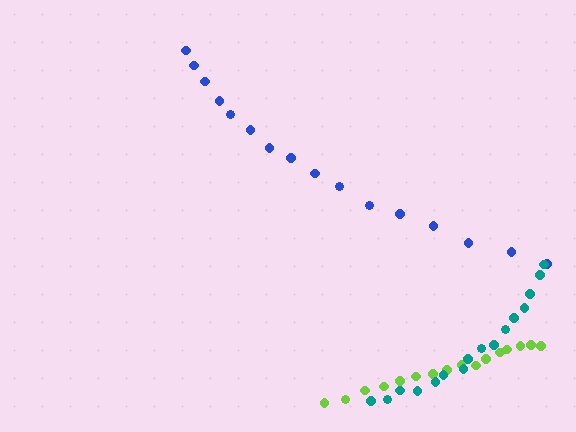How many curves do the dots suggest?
There are 3 distinct paths.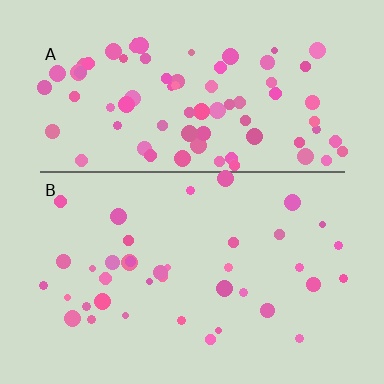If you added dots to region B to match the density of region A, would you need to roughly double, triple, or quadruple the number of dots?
Approximately double.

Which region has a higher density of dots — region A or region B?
A (the top).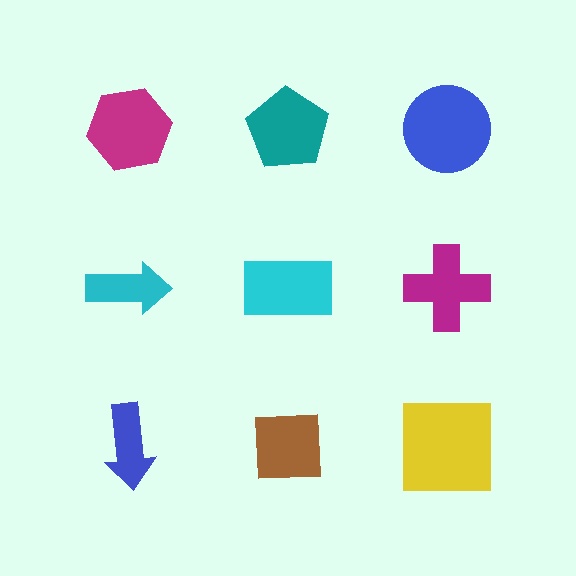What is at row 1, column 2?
A teal pentagon.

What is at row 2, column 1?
A cyan arrow.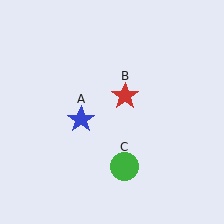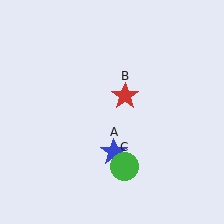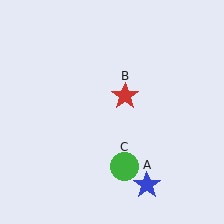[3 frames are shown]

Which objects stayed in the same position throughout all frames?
Red star (object B) and green circle (object C) remained stationary.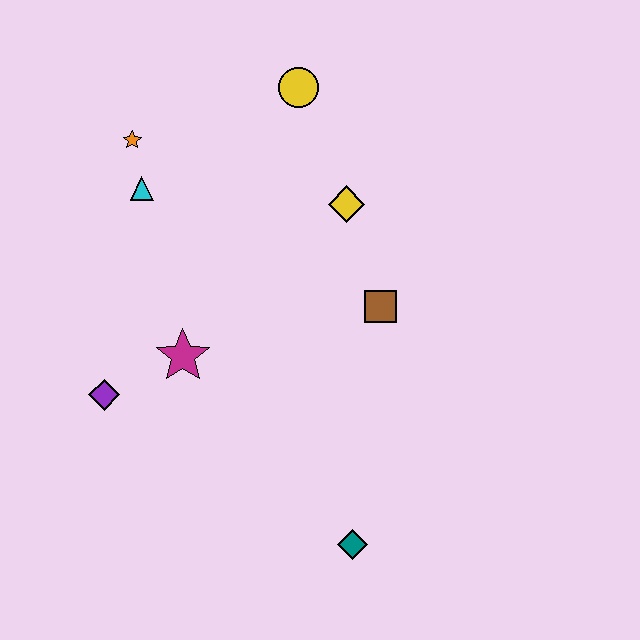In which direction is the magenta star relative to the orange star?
The magenta star is below the orange star.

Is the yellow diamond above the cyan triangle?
No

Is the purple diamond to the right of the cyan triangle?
No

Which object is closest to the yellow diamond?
The brown square is closest to the yellow diamond.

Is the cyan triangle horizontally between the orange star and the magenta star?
Yes